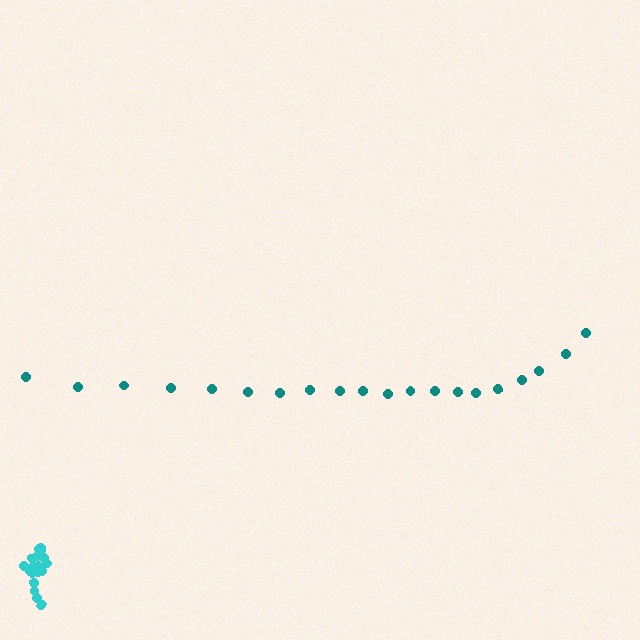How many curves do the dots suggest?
There are 2 distinct paths.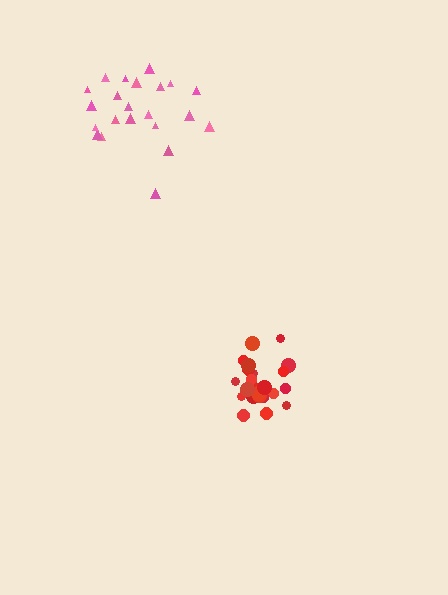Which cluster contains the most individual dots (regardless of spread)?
Red (23).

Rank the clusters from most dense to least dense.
red, pink.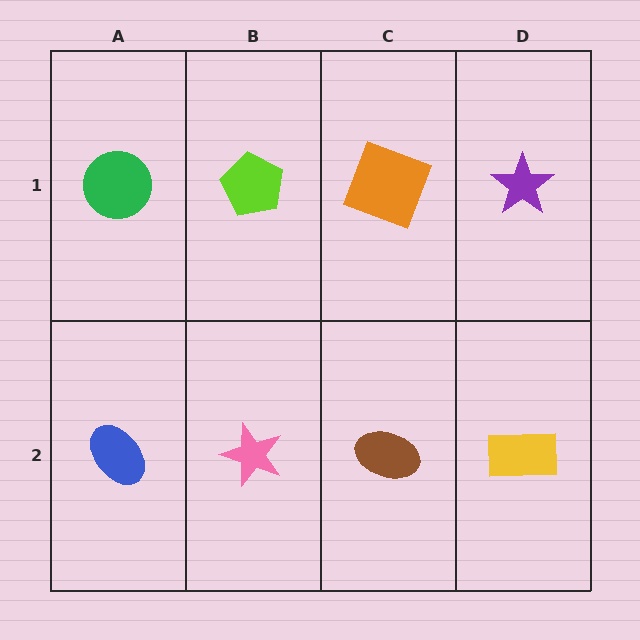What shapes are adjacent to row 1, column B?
A pink star (row 2, column B), a green circle (row 1, column A), an orange square (row 1, column C).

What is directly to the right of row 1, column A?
A lime pentagon.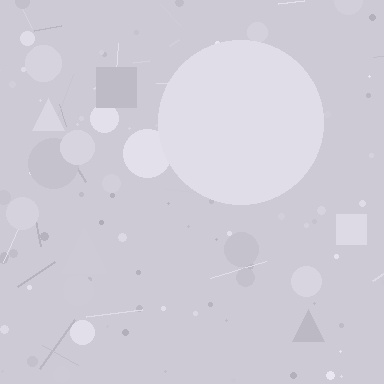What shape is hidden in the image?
A circle is hidden in the image.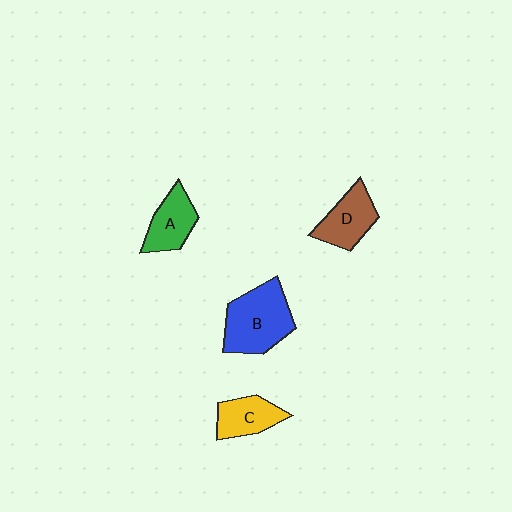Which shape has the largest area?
Shape B (blue).